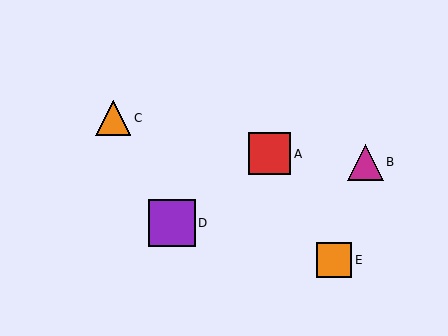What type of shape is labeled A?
Shape A is a red square.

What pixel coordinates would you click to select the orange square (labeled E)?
Click at (334, 260) to select the orange square E.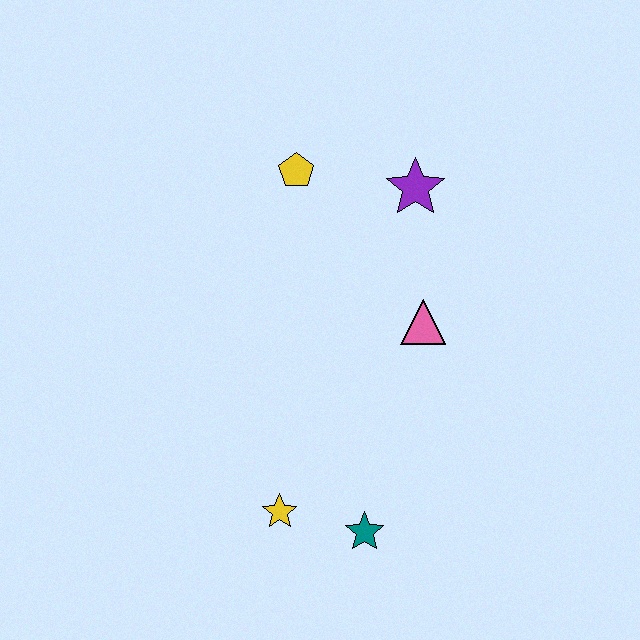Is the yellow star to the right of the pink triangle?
No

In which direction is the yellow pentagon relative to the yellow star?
The yellow pentagon is above the yellow star.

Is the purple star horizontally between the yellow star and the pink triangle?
Yes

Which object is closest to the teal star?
The yellow star is closest to the teal star.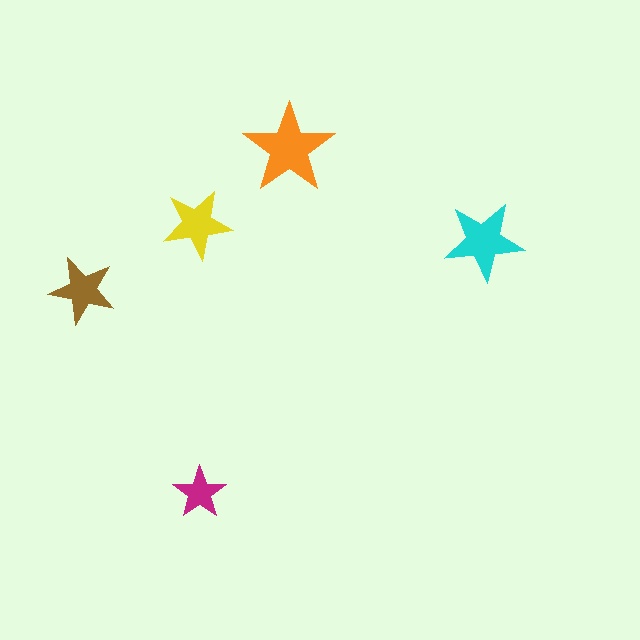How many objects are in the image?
There are 5 objects in the image.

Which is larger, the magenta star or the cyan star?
The cyan one.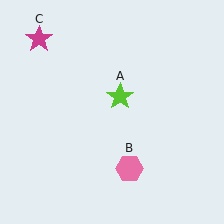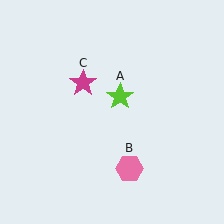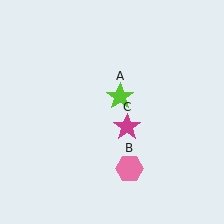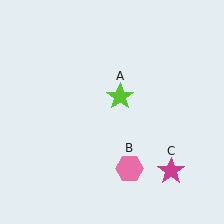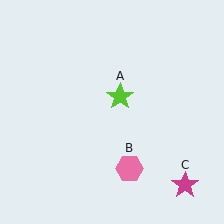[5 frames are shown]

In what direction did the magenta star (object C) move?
The magenta star (object C) moved down and to the right.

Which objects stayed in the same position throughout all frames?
Lime star (object A) and pink hexagon (object B) remained stationary.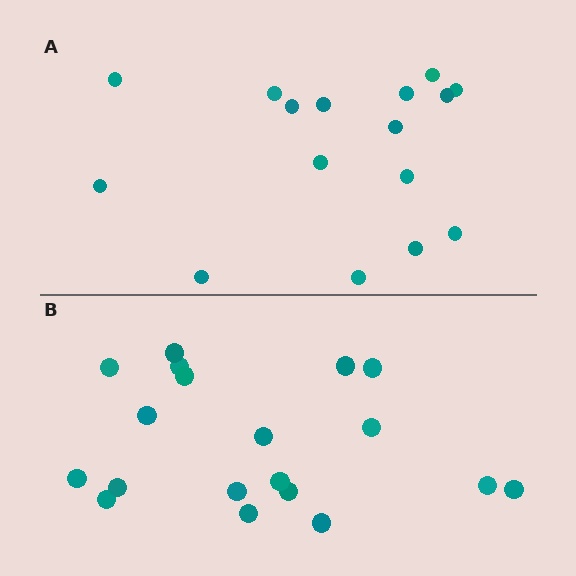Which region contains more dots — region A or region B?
Region B (the bottom region) has more dots.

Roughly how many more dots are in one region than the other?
Region B has just a few more — roughly 2 or 3 more dots than region A.